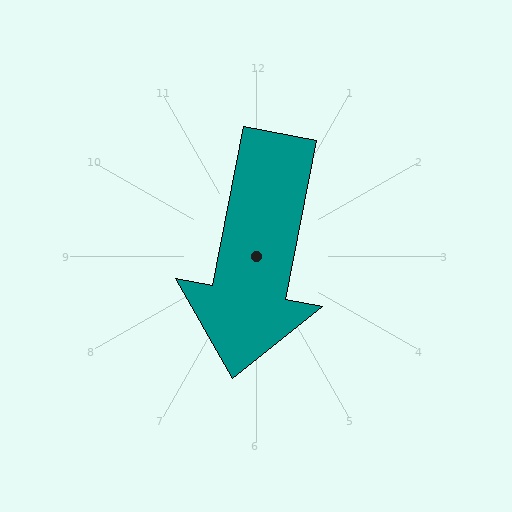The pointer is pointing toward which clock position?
Roughly 6 o'clock.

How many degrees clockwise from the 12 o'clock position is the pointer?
Approximately 191 degrees.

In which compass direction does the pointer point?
South.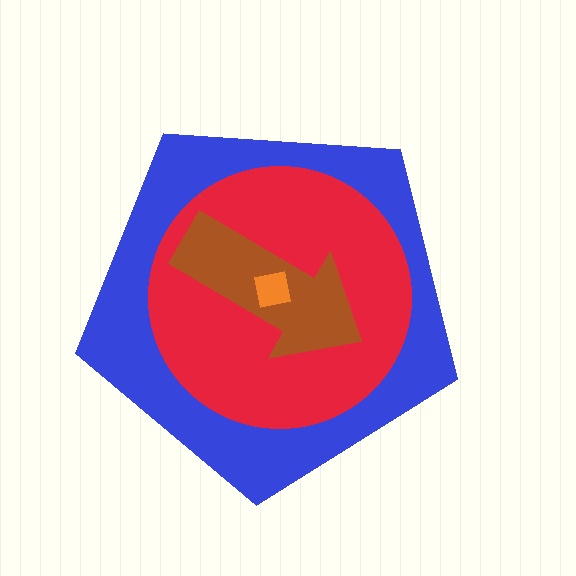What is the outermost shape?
The blue pentagon.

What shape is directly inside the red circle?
The brown arrow.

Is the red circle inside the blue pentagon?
Yes.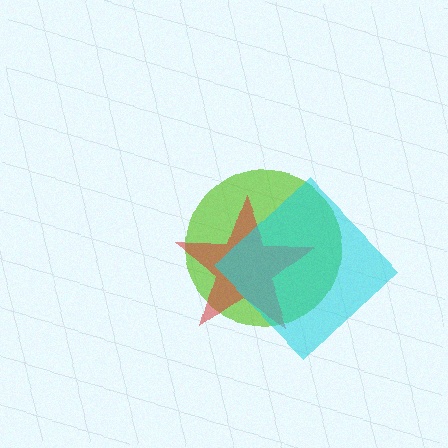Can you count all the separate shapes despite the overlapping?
Yes, there are 3 separate shapes.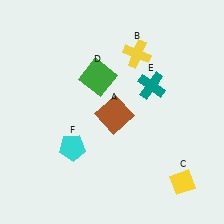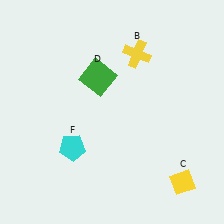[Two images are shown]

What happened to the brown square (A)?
The brown square (A) was removed in Image 2. It was in the bottom-right area of Image 1.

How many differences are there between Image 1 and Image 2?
There are 2 differences between the two images.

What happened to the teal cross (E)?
The teal cross (E) was removed in Image 2. It was in the top-right area of Image 1.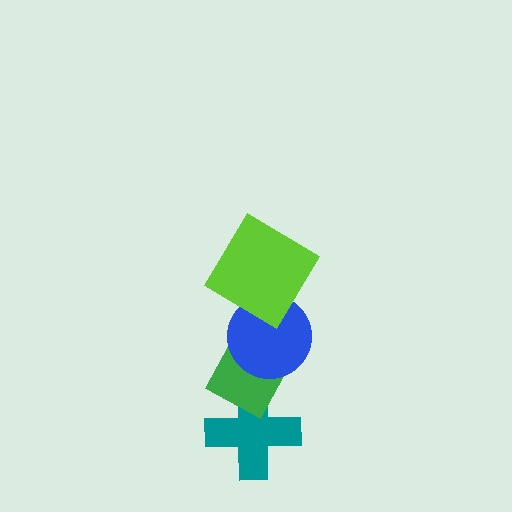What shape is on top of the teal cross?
The green diamond is on top of the teal cross.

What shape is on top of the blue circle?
The lime diamond is on top of the blue circle.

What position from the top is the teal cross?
The teal cross is 4th from the top.